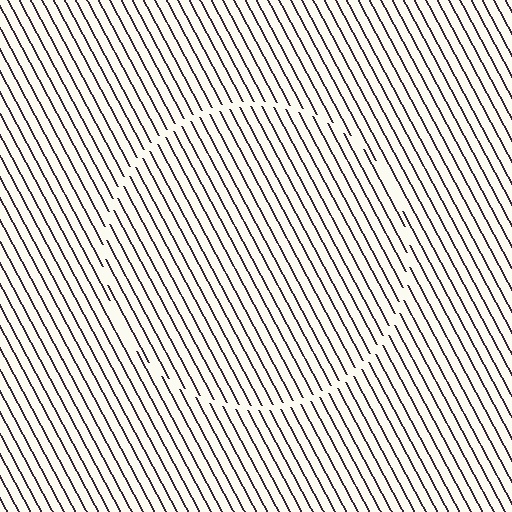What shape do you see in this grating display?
An illusory circle. The interior of the shape contains the same grating, shifted by half a period — the contour is defined by the phase discontinuity where line-ends from the inner and outer gratings abut.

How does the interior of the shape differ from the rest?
The interior of the shape contains the same grating, shifted by half a period — the contour is defined by the phase discontinuity where line-ends from the inner and outer gratings abut.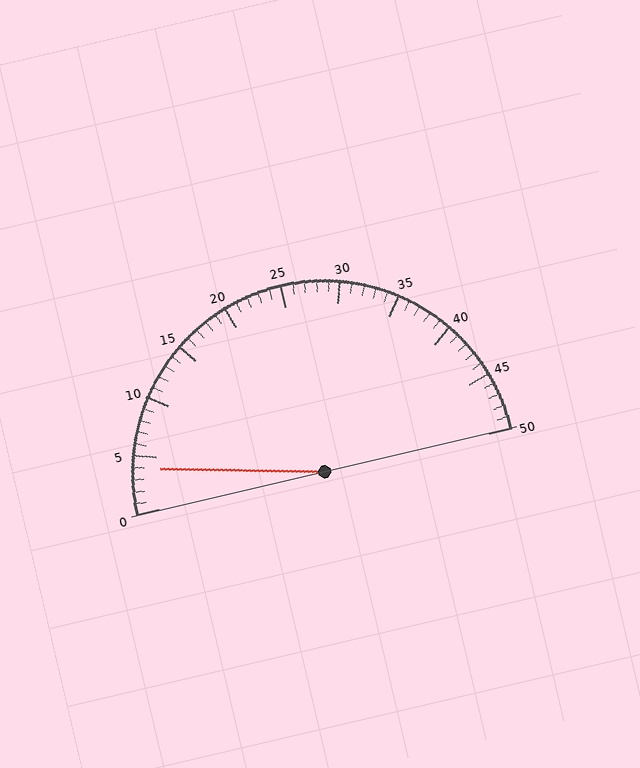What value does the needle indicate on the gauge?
The needle indicates approximately 4.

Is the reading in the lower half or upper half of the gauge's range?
The reading is in the lower half of the range (0 to 50).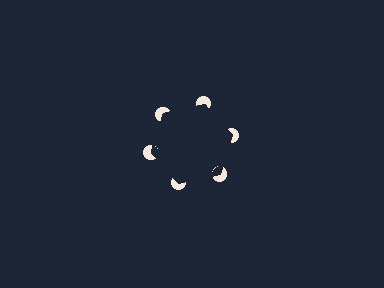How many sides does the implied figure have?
6 sides.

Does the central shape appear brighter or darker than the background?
It typically appears slightly darker than the background, even though no actual brightness change is drawn.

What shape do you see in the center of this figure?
An illusory hexagon — its edges are inferred from the aligned wedge cuts in the pac-man discs, not physically drawn.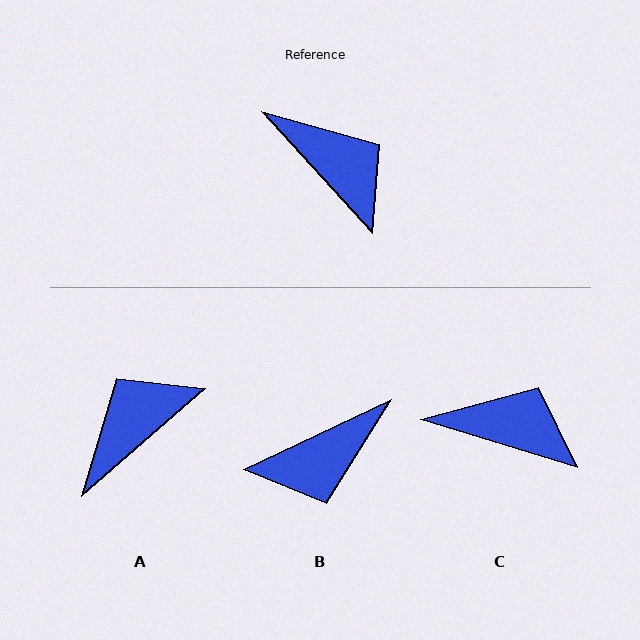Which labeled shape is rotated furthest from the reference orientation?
B, about 107 degrees away.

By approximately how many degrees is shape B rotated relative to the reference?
Approximately 107 degrees clockwise.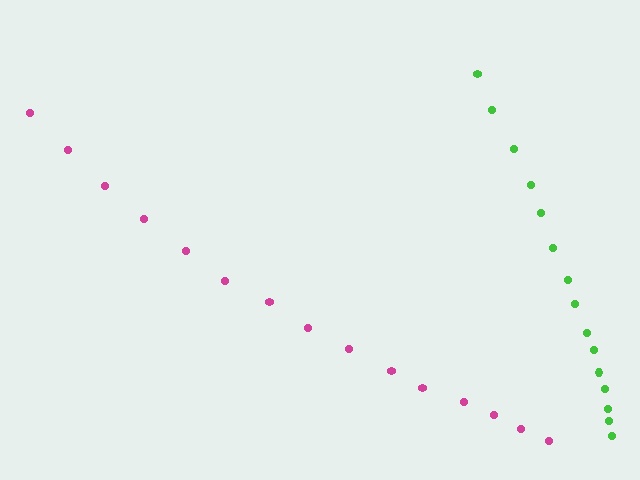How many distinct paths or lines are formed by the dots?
There are 2 distinct paths.